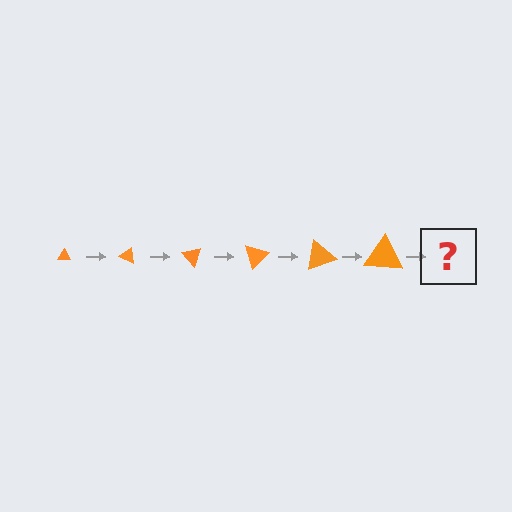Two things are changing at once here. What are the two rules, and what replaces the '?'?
The two rules are that the triangle grows larger each step and it rotates 25 degrees each step. The '?' should be a triangle, larger than the previous one and rotated 150 degrees from the start.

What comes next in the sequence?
The next element should be a triangle, larger than the previous one and rotated 150 degrees from the start.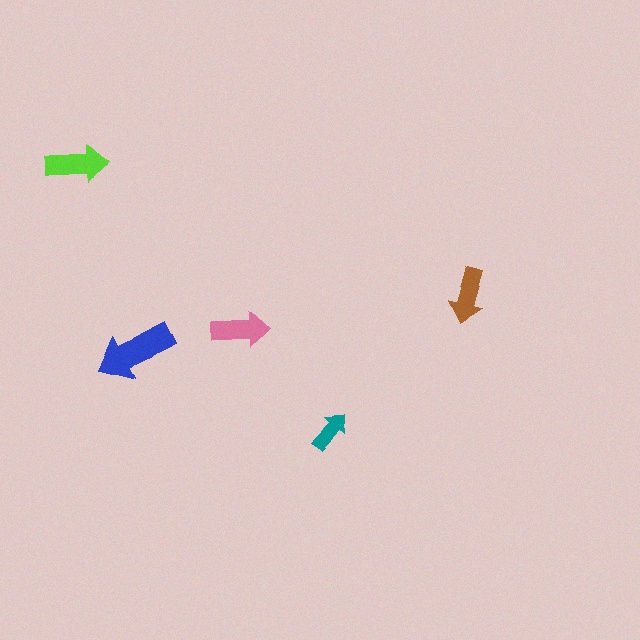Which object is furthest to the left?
The lime arrow is leftmost.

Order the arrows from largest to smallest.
the blue one, the lime one, the pink one, the brown one, the teal one.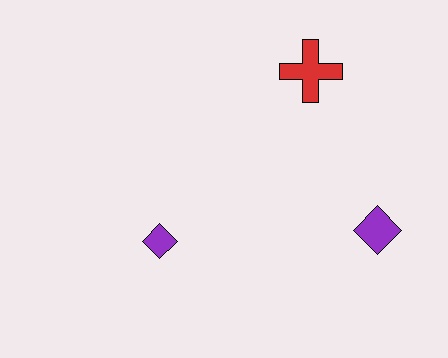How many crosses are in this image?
There is 1 cross.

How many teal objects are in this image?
There are no teal objects.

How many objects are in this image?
There are 3 objects.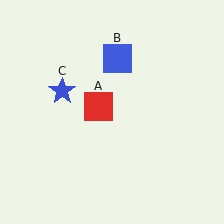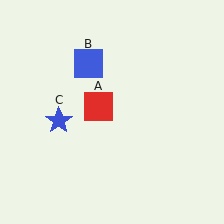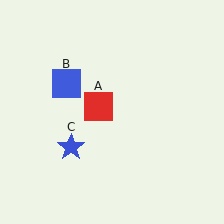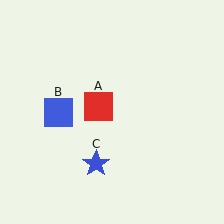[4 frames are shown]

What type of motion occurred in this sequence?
The blue square (object B), blue star (object C) rotated counterclockwise around the center of the scene.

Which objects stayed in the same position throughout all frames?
Red square (object A) remained stationary.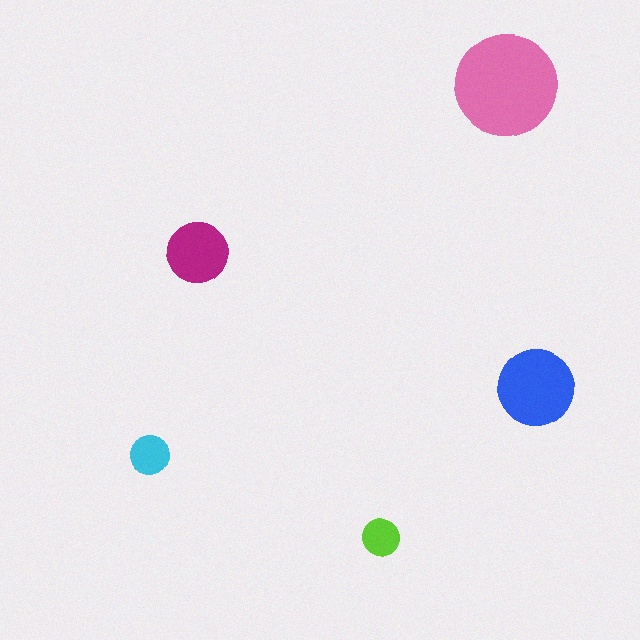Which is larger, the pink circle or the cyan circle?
The pink one.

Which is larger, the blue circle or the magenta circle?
The blue one.